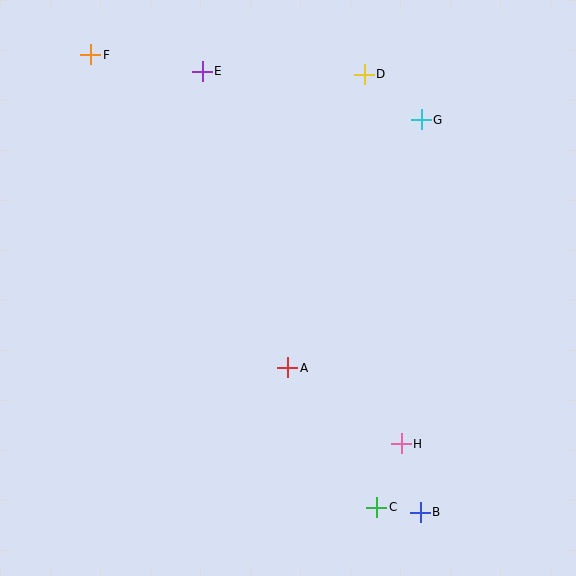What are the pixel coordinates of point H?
Point H is at (401, 444).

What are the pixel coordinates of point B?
Point B is at (420, 512).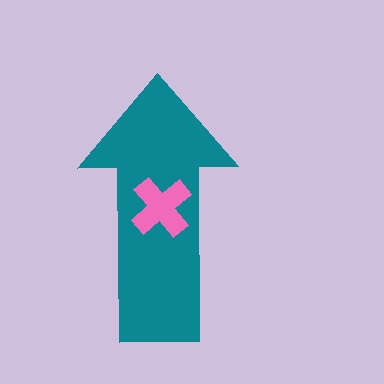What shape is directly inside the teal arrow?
The pink cross.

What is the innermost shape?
The pink cross.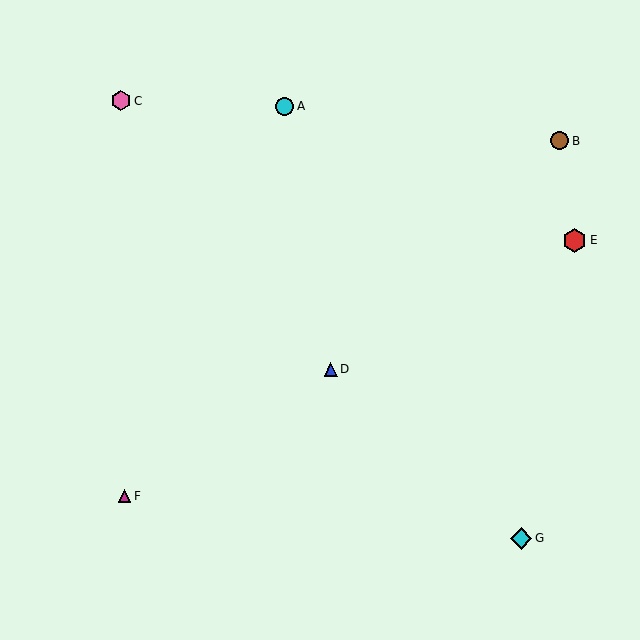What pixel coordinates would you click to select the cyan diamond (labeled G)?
Click at (521, 538) to select the cyan diamond G.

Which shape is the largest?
The red hexagon (labeled E) is the largest.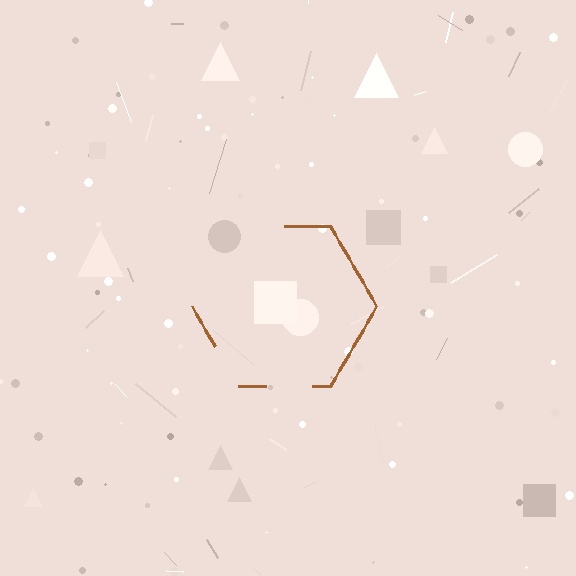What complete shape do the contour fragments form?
The contour fragments form a hexagon.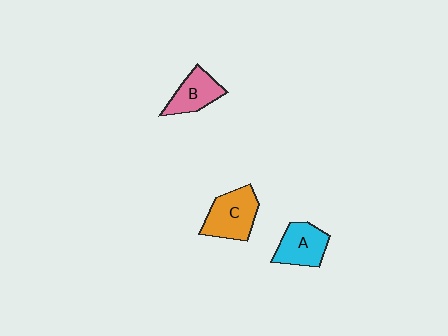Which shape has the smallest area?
Shape B (pink).